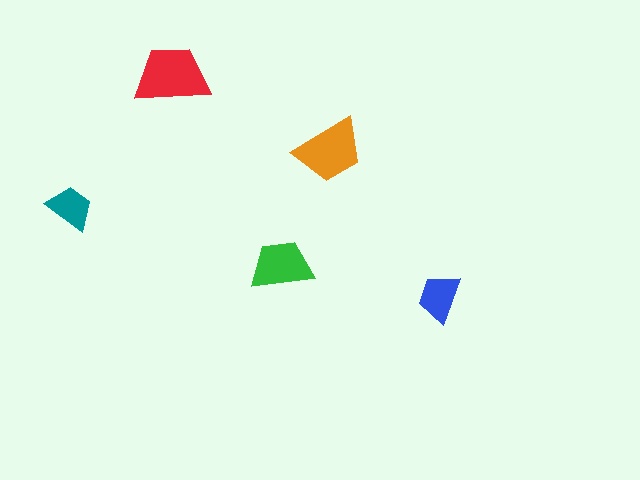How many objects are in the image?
There are 5 objects in the image.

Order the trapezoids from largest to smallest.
the red one, the orange one, the green one, the blue one, the teal one.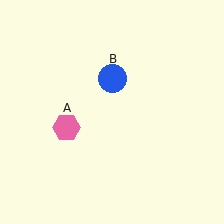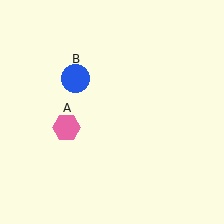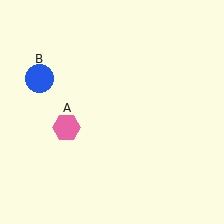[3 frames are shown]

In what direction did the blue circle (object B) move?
The blue circle (object B) moved left.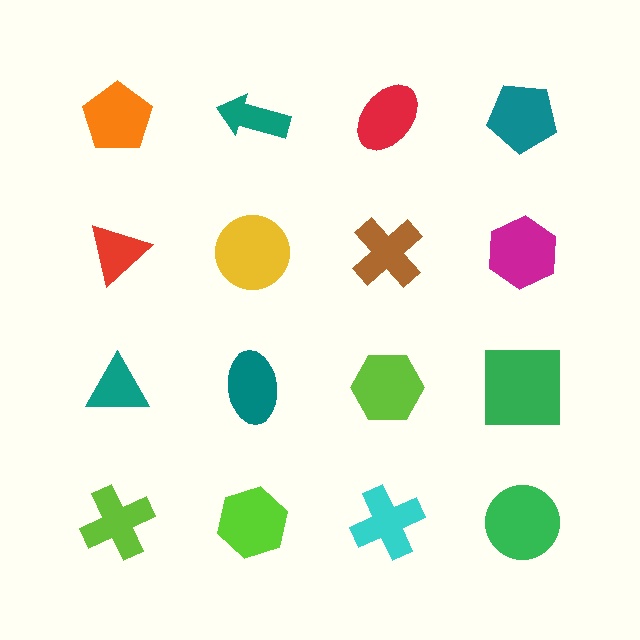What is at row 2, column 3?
A brown cross.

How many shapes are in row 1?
4 shapes.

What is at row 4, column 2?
A lime hexagon.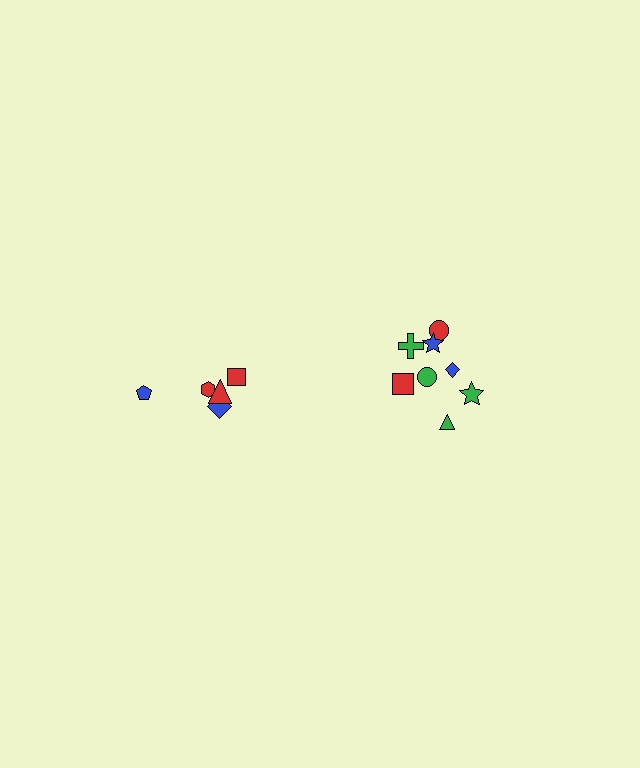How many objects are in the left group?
There are 5 objects.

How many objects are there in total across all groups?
There are 13 objects.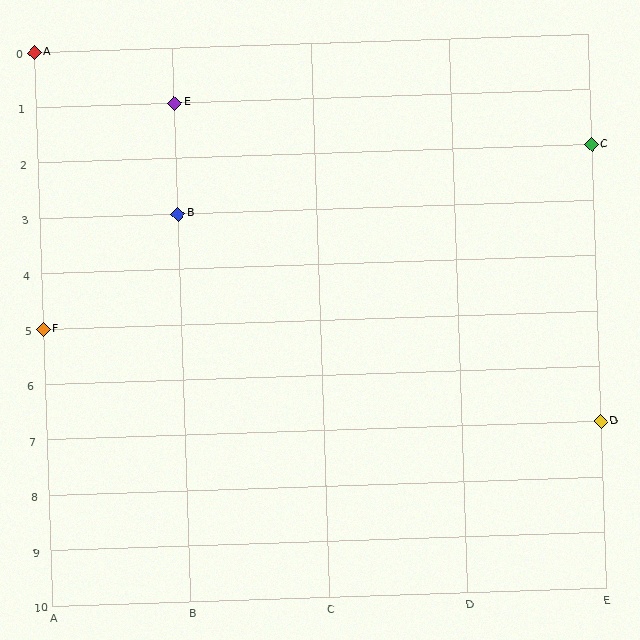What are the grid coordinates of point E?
Point E is at grid coordinates (B, 1).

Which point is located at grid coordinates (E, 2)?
Point C is at (E, 2).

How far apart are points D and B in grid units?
Points D and B are 3 columns and 4 rows apart (about 5.0 grid units diagonally).